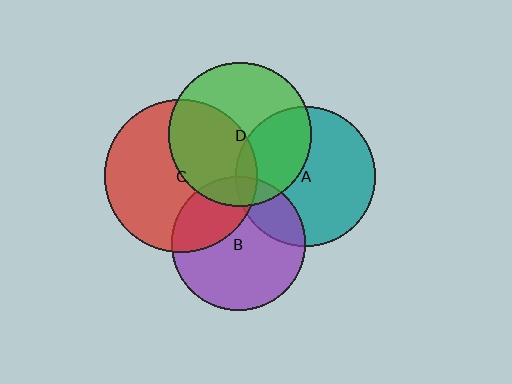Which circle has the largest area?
Circle C (red).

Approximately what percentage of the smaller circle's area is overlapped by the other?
Approximately 30%.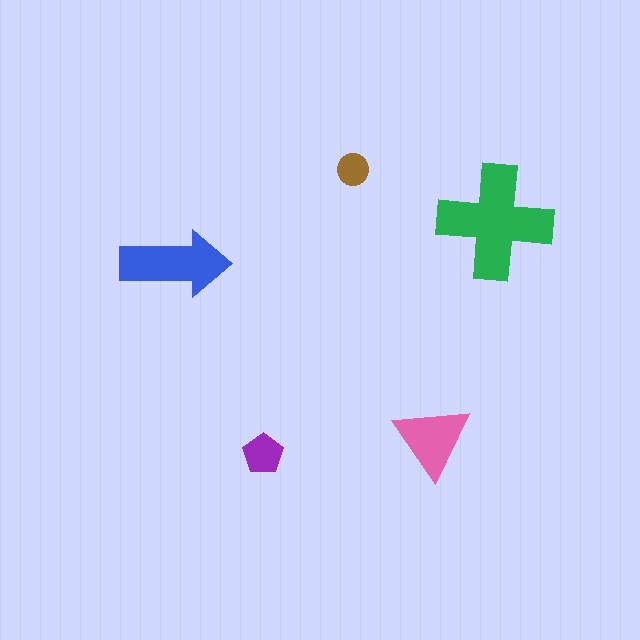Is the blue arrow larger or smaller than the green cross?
Smaller.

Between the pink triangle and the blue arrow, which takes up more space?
The blue arrow.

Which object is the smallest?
The brown circle.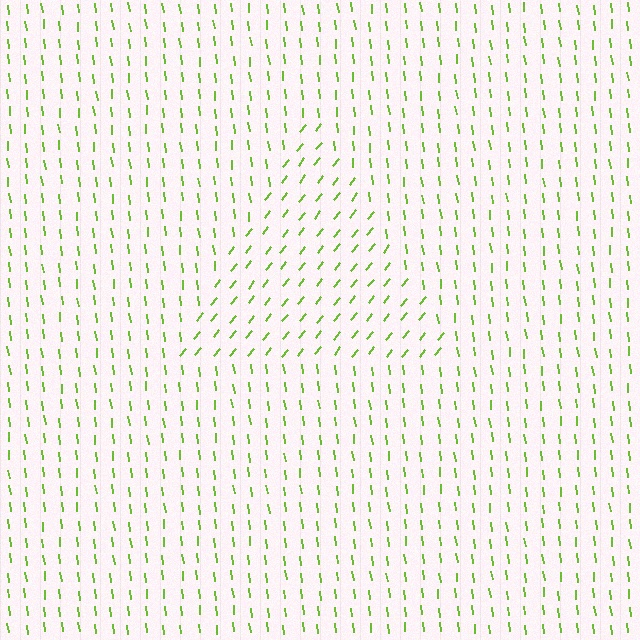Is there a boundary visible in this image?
Yes, there is a texture boundary formed by a change in line orientation.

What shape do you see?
I see a triangle.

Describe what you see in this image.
The image is filled with small lime line segments. A triangle region in the image has lines oriented differently from the surrounding lines, creating a visible texture boundary.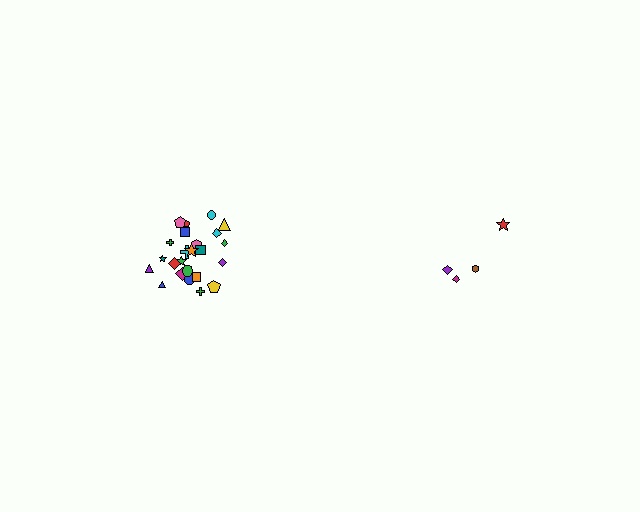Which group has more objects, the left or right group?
The left group.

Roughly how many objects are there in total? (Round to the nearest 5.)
Roughly 30 objects in total.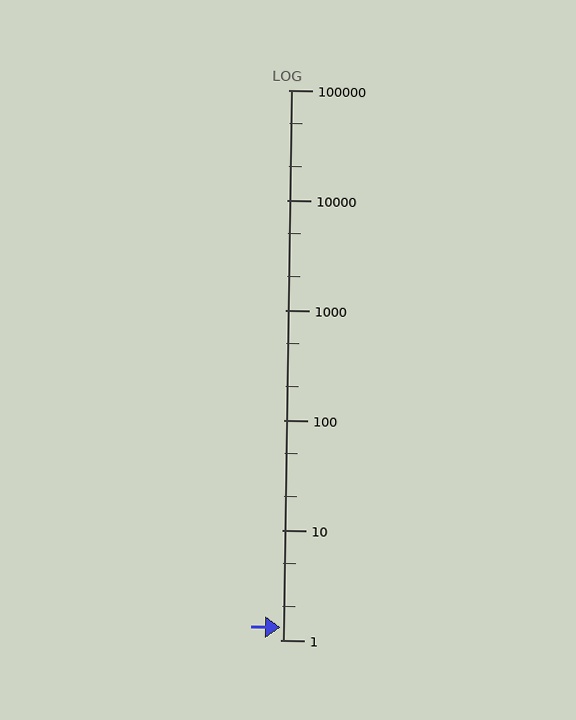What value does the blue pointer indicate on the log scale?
The pointer indicates approximately 1.3.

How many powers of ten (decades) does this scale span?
The scale spans 5 decades, from 1 to 100000.